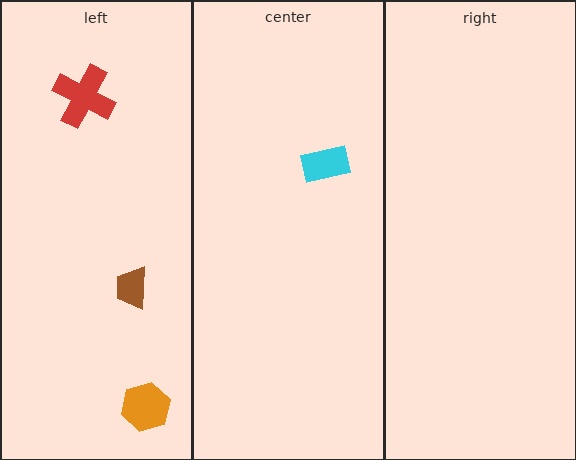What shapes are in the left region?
The brown trapezoid, the orange hexagon, the red cross.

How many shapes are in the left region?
3.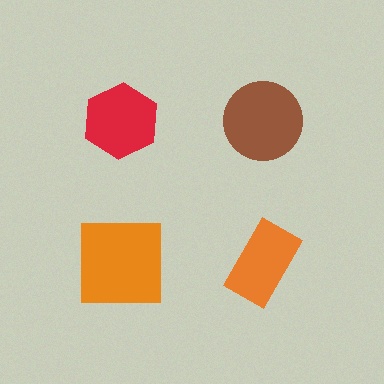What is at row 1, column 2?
A brown circle.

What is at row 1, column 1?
A red hexagon.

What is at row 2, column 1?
An orange square.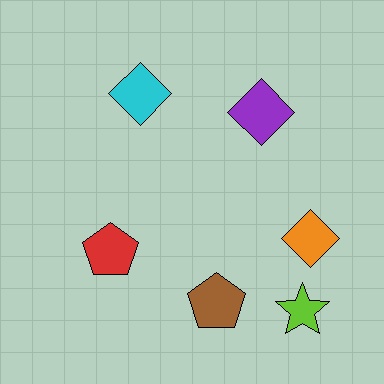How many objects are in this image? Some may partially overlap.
There are 6 objects.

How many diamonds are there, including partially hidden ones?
There are 3 diamonds.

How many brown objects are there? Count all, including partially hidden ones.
There is 1 brown object.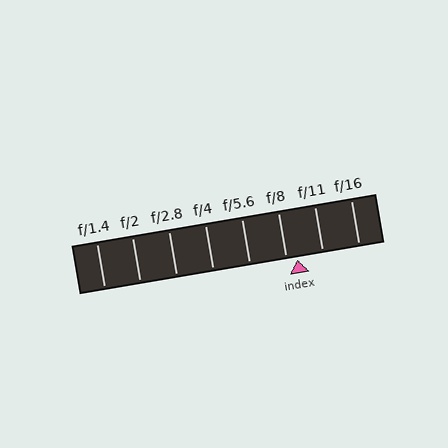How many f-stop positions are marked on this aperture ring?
There are 8 f-stop positions marked.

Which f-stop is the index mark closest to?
The index mark is closest to f/8.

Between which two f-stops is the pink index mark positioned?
The index mark is between f/8 and f/11.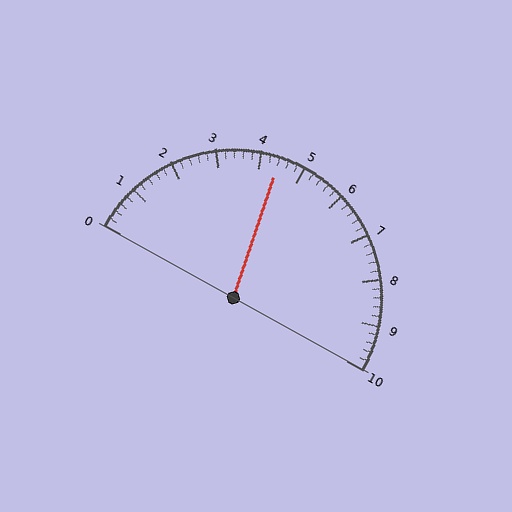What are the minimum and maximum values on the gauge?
The gauge ranges from 0 to 10.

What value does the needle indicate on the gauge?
The needle indicates approximately 4.4.